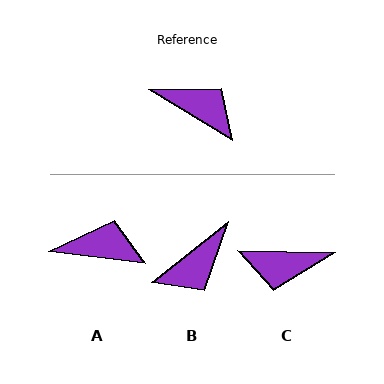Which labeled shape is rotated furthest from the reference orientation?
C, about 150 degrees away.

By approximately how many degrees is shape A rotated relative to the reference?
Approximately 23 degrees counter-clockwise.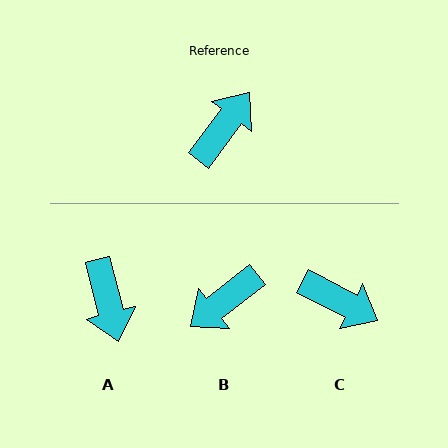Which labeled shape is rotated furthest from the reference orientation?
B, about 164 degrees away.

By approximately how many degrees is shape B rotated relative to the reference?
Approximately 164 degrees counter-clockwise.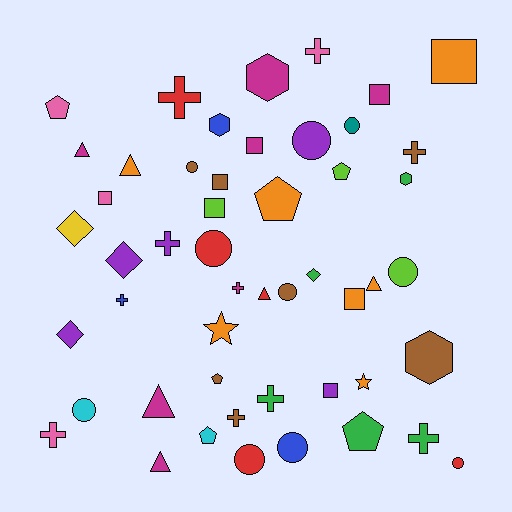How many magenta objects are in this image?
There are 7 magenta objects.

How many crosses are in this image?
There are 10 crosses.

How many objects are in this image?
There are 50 objects.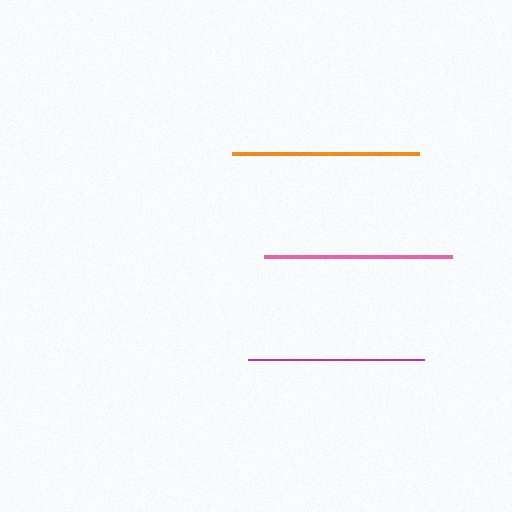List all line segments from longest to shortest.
From longest to shortest: pink, orange, magenta.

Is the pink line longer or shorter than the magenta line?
The pink line is longer than the magenta line.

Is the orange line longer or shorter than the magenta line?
The orange line is longer than the magenta line.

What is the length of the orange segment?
The orange segment is approximately 187 pixels long.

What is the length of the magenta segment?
The magenta segment is approximately 176 pixels long.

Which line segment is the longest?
The pink line is the longest at approximately 188 pixels.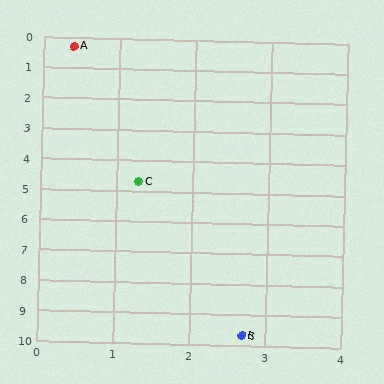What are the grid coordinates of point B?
Point B is at approximately (2.7, 9.7).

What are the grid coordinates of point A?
Point A is at approximately (0.4, 0.3).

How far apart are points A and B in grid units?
Points A and B are about 9.7 grid units apart.